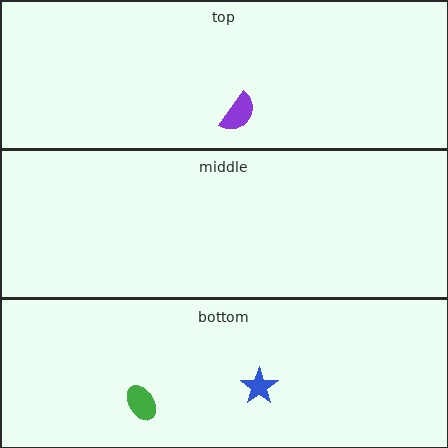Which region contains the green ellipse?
The bottom region.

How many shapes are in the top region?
1.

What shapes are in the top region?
The purple semicircle.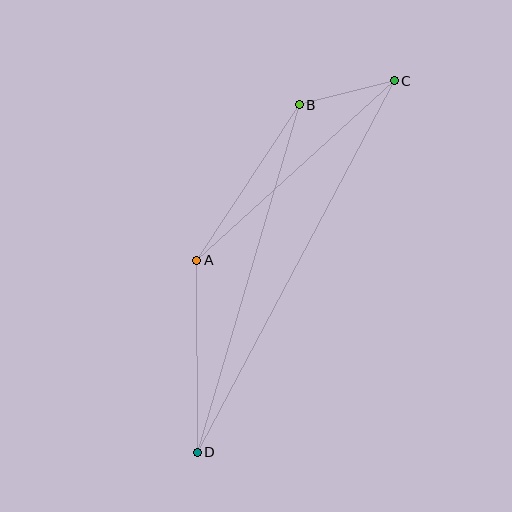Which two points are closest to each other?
Points B and C are closest to each other.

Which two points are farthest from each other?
Points C and D are farthest from each other.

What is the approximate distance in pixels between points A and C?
The distance between A and C is approximately 267 pixels.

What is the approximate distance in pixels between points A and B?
The distance between A and B is approximately 186 pixels.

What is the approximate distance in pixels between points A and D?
The distance between A and D is approximately 192 pixels.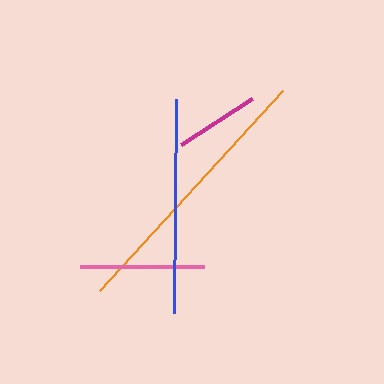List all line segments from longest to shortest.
From longest to shortest: orange, blue, pink, magenta.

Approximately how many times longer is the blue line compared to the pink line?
The blue line is approximately 1.7 times the length of the pink line.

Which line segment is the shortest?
The magenta line is the shortest at approximately 84 pixels.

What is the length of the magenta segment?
The magenta segment is approximately 84 pixels long.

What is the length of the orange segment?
The orange segment is approximately 271 pixels long.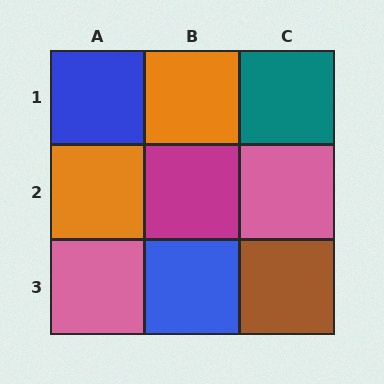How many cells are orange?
2 cells are orange.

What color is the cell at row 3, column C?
Brown.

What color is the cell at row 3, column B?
Blue.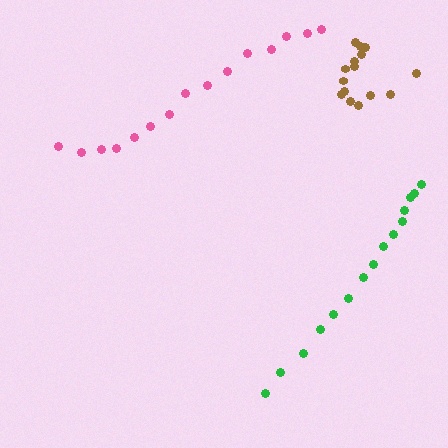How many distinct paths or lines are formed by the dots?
There are 3 distinct paths.